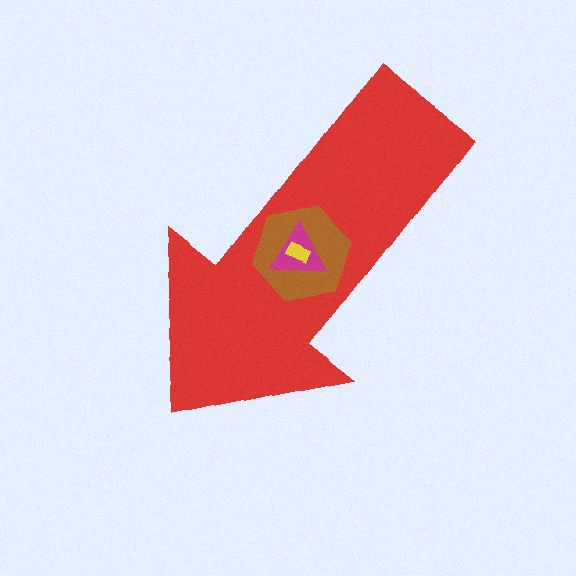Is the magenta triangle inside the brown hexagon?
Yes.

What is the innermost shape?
The yellow rectangle.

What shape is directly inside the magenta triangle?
The yellow rectangle.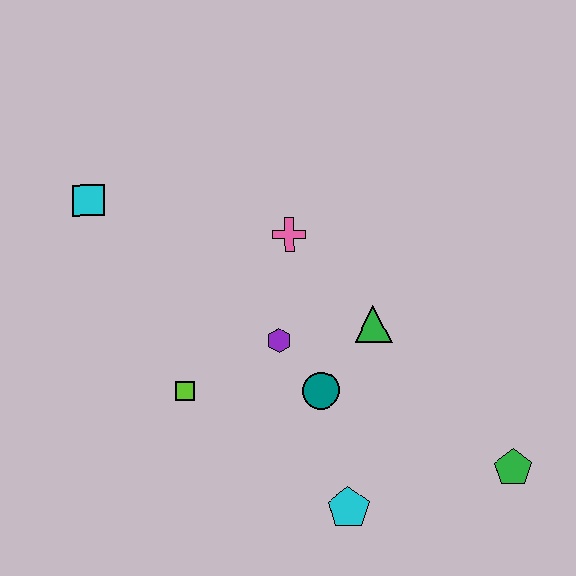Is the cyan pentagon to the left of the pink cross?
No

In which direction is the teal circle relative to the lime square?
The teal circle is to the right of the lime square.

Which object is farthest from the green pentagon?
The cyan square is farthest from the green pentagon.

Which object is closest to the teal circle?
The purple hexagon is closest to the teal circle.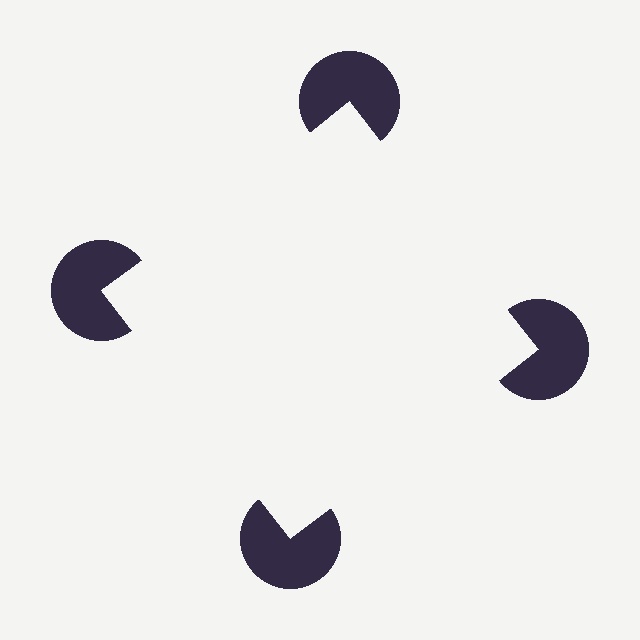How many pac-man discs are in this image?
There are 4 — one at each vertex of the illusory square.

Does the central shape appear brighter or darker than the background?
It typically appears slightly brighter than the background, even though no actual brightness change is drawn.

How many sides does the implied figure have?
4 sides.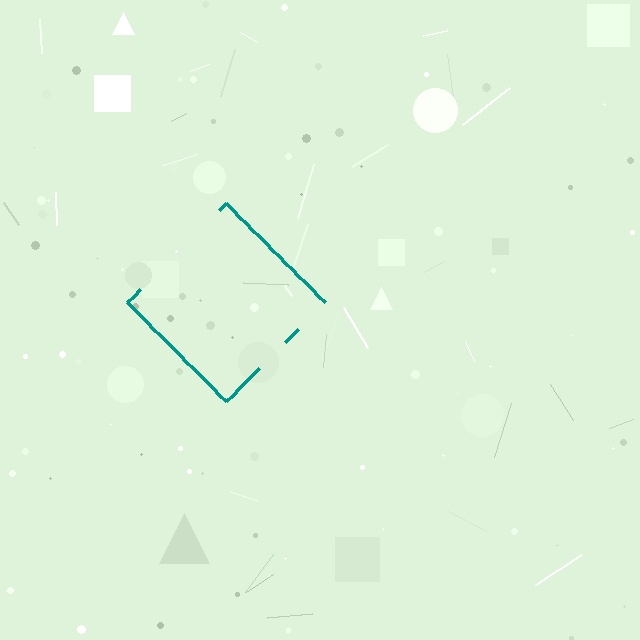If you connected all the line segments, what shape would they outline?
They would outline a diamond.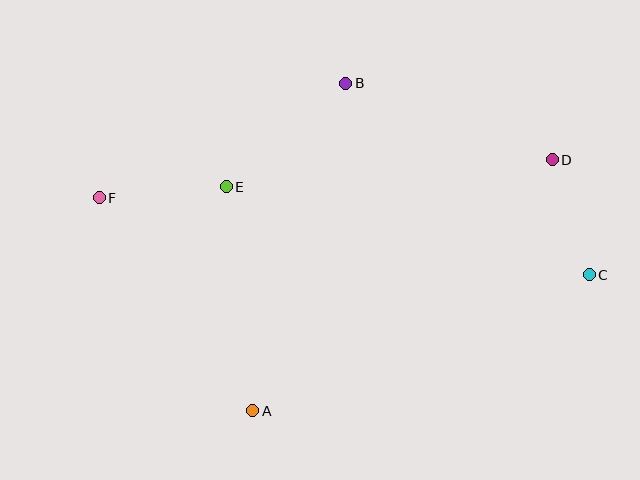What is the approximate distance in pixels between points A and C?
The distance between A and C is approximately 363 pixels.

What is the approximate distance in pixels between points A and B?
The distance between A and B is approximately 341 pixels.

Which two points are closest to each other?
Points C and D are closest to each other.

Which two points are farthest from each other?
Points C and F are farthest from each other.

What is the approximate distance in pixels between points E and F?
The distance between E and F is approximately 127 pixels.